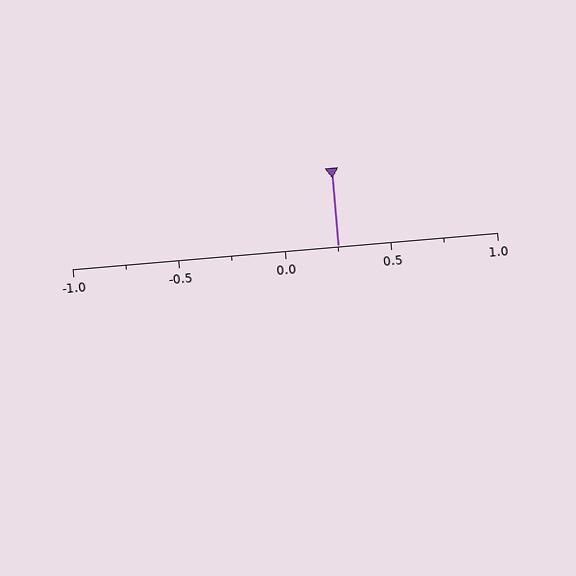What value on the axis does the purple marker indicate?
The marker indicates approximately 0.25.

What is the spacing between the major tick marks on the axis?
The major ticks are spaced 0.5 apart.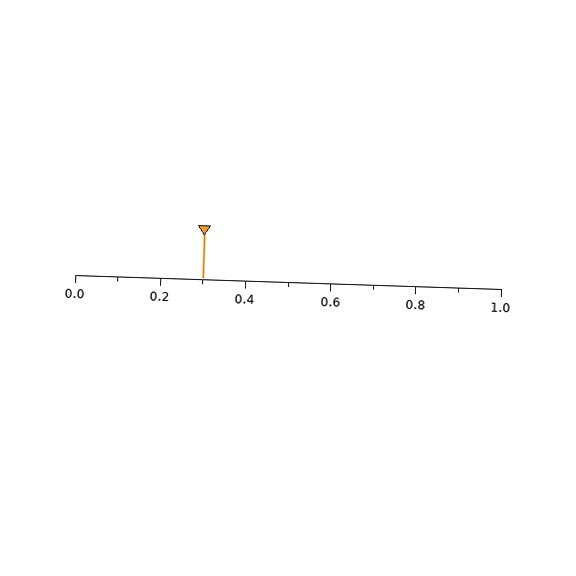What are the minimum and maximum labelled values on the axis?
The axis runs from 0.0 to 1.0.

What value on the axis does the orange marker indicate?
The marker indicates approximately 0.3.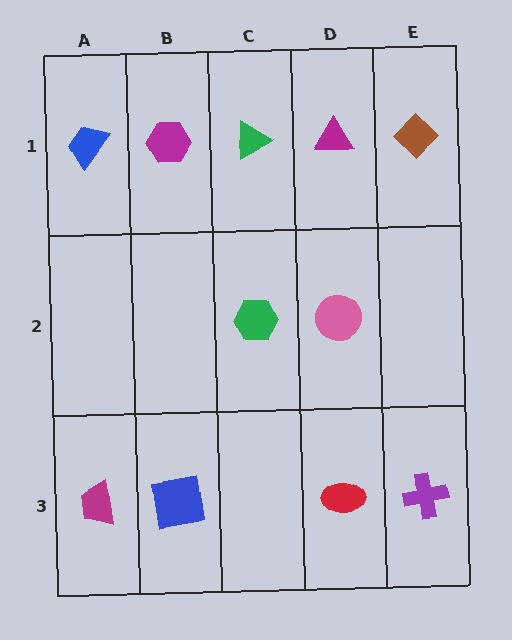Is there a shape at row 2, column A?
No, that cell is empty.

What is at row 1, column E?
A brown diamond.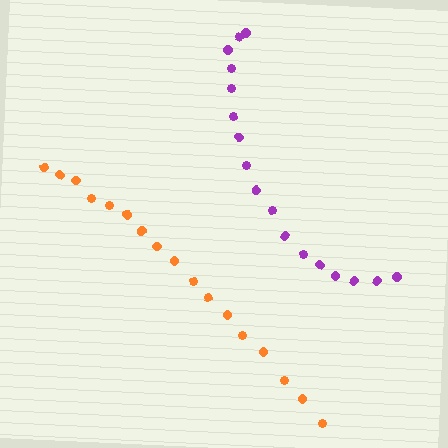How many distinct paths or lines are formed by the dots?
There are 2 distinct paths.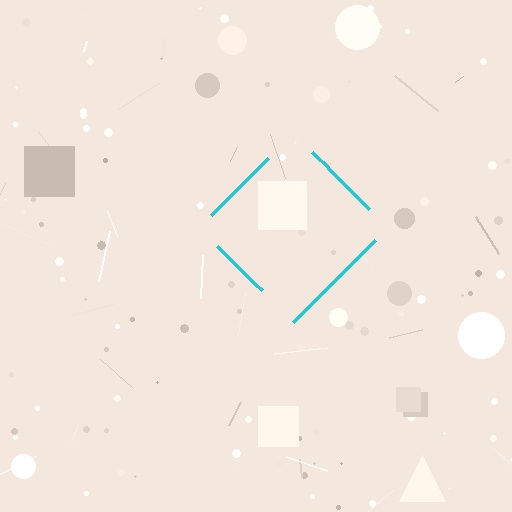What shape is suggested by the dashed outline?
The dashed outline suggests a diamond.